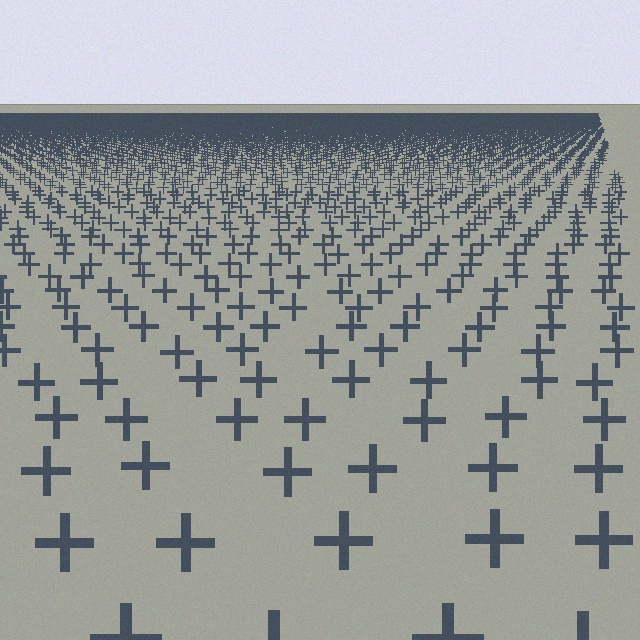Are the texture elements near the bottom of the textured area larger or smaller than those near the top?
Larger. Near the bottom, elements are closer to the viewer and appear at a bigger on-screen size.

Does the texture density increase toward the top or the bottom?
Density increases toward the top.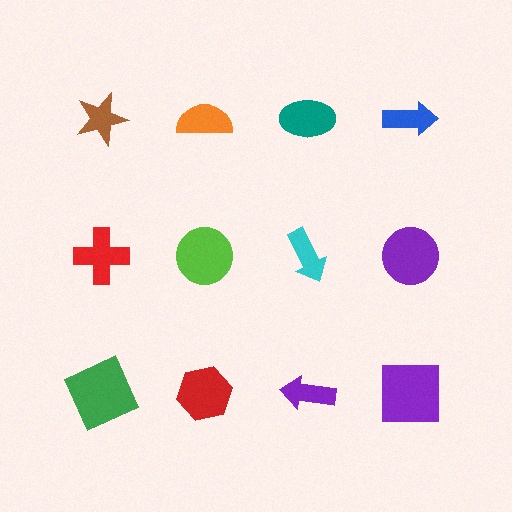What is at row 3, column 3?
A purple arrow.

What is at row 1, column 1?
A brown star.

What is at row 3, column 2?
A red hexagon.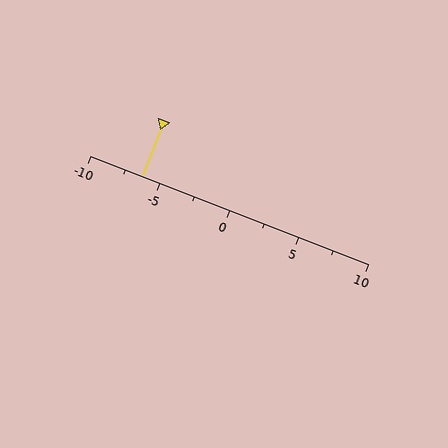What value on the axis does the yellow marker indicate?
The marker indicates approximately -6.2.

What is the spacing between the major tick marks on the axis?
The major ticks are spaced 5 apart.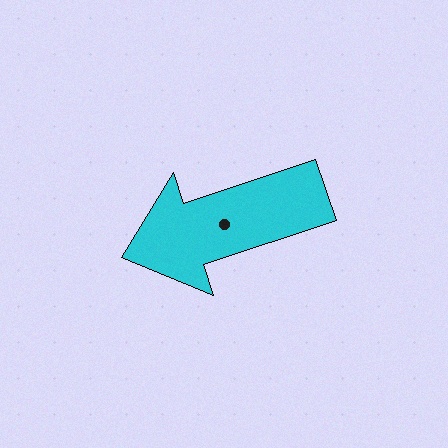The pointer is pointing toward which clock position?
Roughly 8 o'clock.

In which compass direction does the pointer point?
West.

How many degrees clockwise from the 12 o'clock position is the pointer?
Approximately 252 degrees.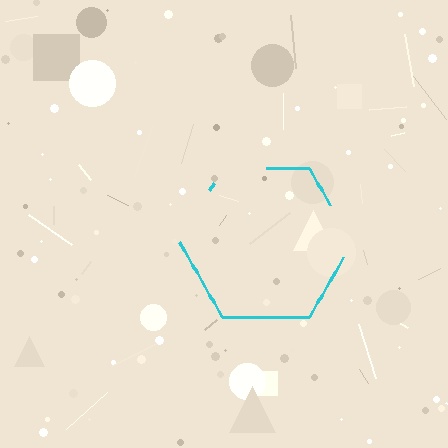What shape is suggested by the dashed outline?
The dashed outline suggests a hexagon.